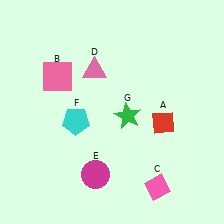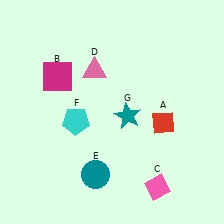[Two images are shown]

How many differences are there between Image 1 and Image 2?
There are 3 differences between the two images.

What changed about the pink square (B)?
In Image 1, B is pink. In Image 2, it changed to magenta.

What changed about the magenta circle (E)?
In Image 1, E is magenta. In Image 2, it changed to teal.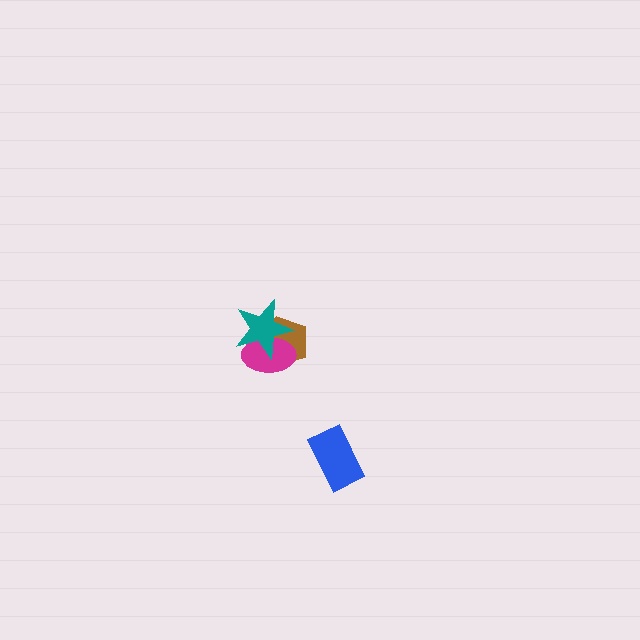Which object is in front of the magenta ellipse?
The teal star is in front of the magenta ellipse.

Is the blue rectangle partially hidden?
No, no other shape covers it.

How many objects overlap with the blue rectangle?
0 objects overlap with the blue rectangle.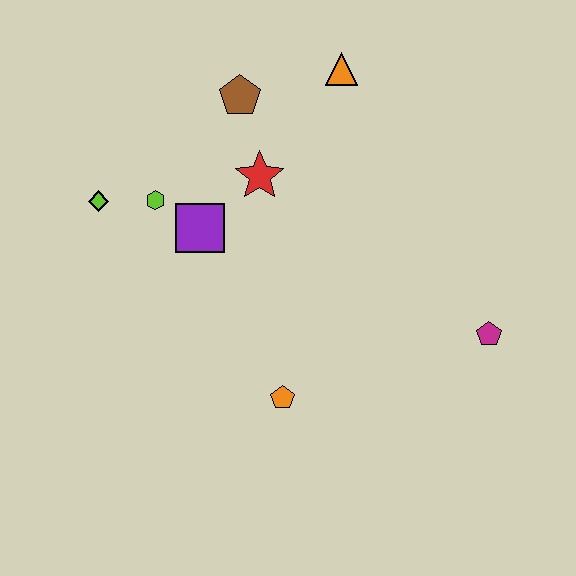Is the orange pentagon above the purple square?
No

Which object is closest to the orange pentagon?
The purple square is closest to the orange pentagon.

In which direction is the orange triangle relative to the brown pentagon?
The orange triangle is to the right of the brown pentagon.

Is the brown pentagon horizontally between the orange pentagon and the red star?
No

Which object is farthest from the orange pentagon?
The orange triangle is farthest from the orange pentagon.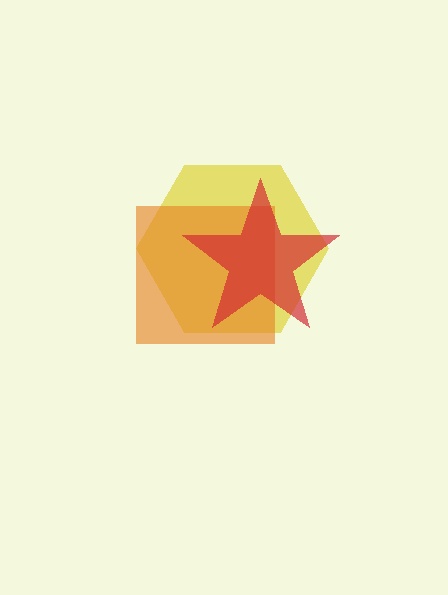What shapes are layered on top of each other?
The layered shapes are: a yellow hexagon, an orange square, a red star.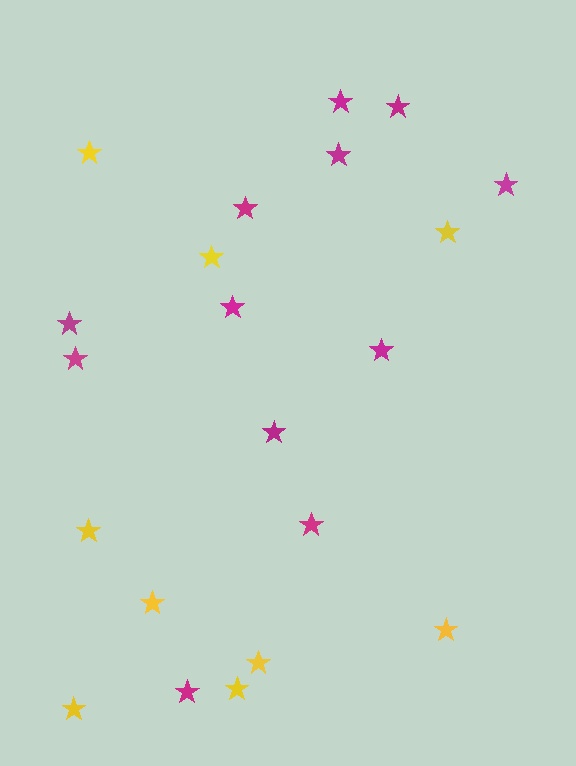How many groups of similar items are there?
There are 2 groups: one group of yellow stars (9) and one group of magenta stars (12).